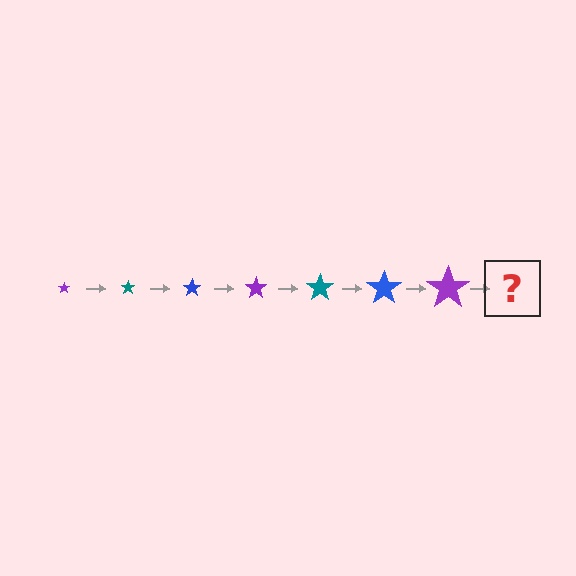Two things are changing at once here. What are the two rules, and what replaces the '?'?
The two rules are that the star grows larger each step and the color cycles through purple, teal, and blue. The '?' should be a teal star, larger than the previous one.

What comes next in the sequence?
The next element should be a teal star, larger than the previous one.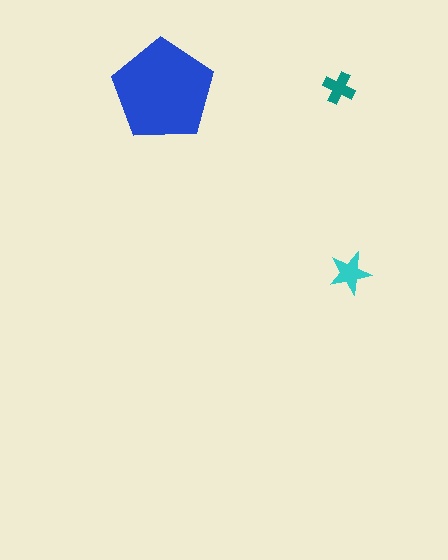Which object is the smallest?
The teal cross.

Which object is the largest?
The blue pentagon.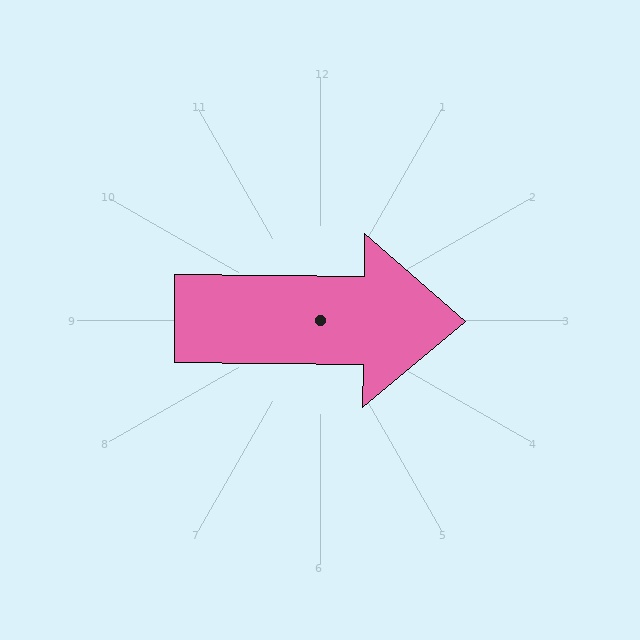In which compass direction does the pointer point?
East.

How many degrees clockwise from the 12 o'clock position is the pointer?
Approximately 91 degrees.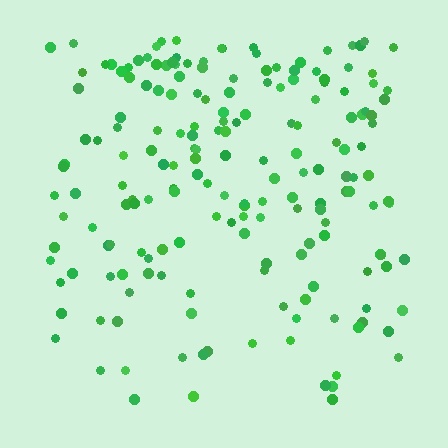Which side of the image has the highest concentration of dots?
The top.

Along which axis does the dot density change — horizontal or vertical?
Vertical.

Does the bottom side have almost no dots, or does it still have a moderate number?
Still a moderate number, just noticeably fewer than the top.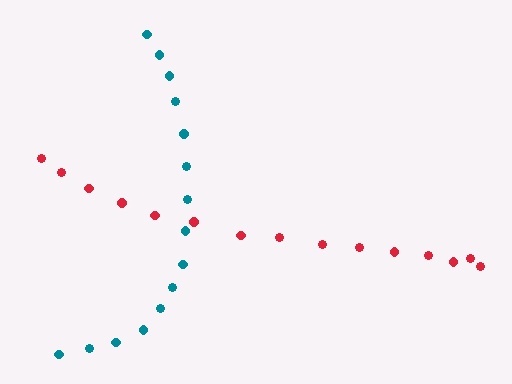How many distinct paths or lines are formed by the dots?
There are 2 distinct paths.